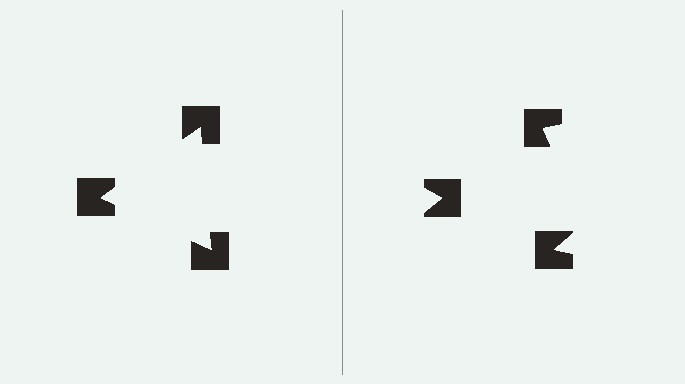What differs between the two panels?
The notched squares are positioned identically on both sides; only the wedge orientations differ. On the left they align to a triangle; on the right they are misaligned.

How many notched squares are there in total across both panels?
6 — 3 on each side.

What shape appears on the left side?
An illusory triangle.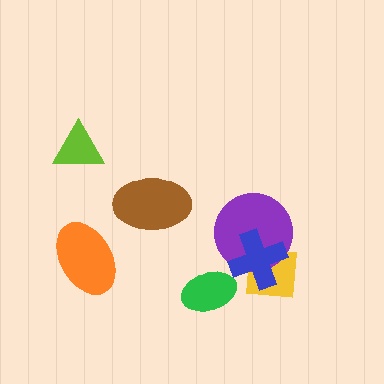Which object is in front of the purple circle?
The blue cross is in front of the purple circle.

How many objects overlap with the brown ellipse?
0 objects overlap with the brown ellipse.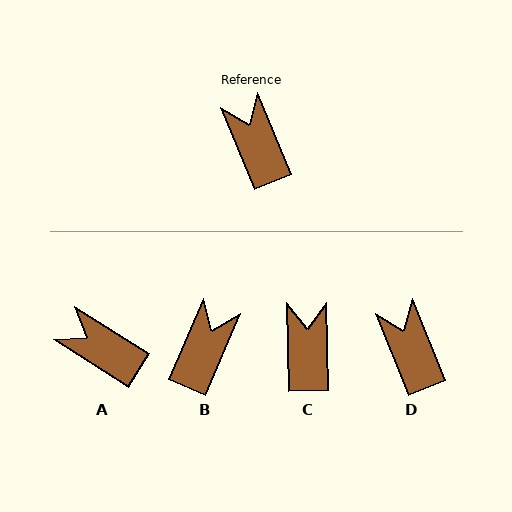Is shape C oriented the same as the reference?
No, it is off by about 21 degrees.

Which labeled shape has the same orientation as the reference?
D.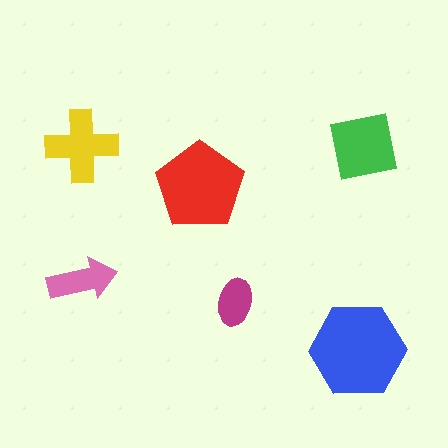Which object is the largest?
The blue hexagon.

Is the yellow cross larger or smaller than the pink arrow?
Larger.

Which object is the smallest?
The magenta ellipse.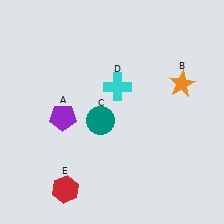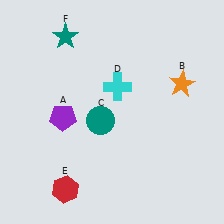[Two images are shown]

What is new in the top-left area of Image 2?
A teal star (F) was added in the top-left area of Image 2.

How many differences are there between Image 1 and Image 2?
There is 1 difference between the two images.